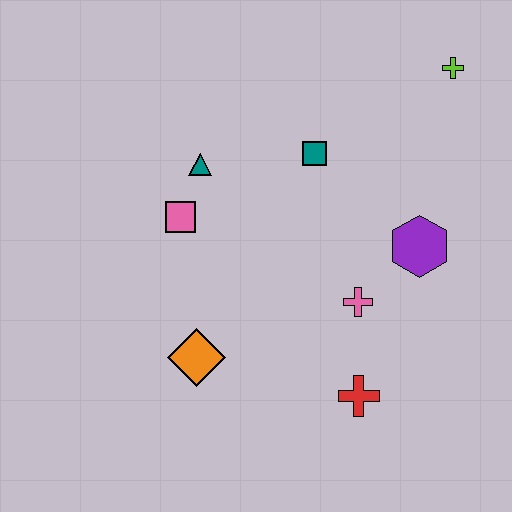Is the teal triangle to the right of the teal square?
No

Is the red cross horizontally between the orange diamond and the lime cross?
Yes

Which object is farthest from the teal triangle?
The red cross is farthest from the teal triangle.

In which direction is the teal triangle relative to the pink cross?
The teal triangle is to the left of the pink cross.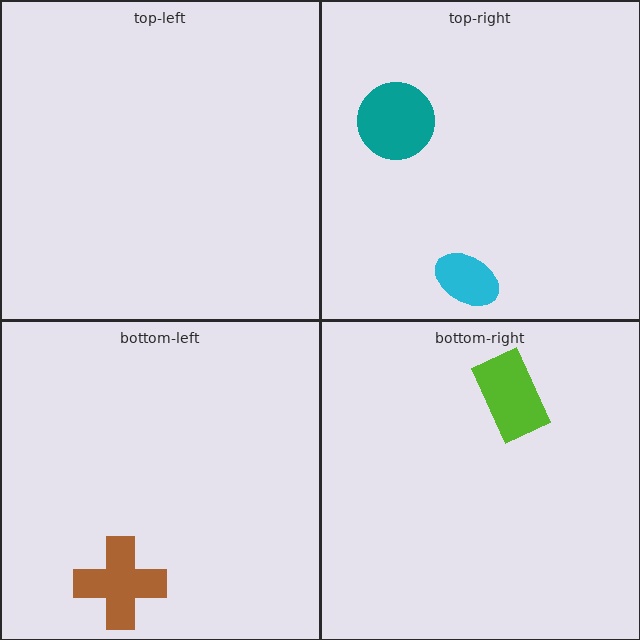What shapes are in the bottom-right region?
The lime rectangle.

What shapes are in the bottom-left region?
The brown cross.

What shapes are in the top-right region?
The teal circle, the cyan ellipse.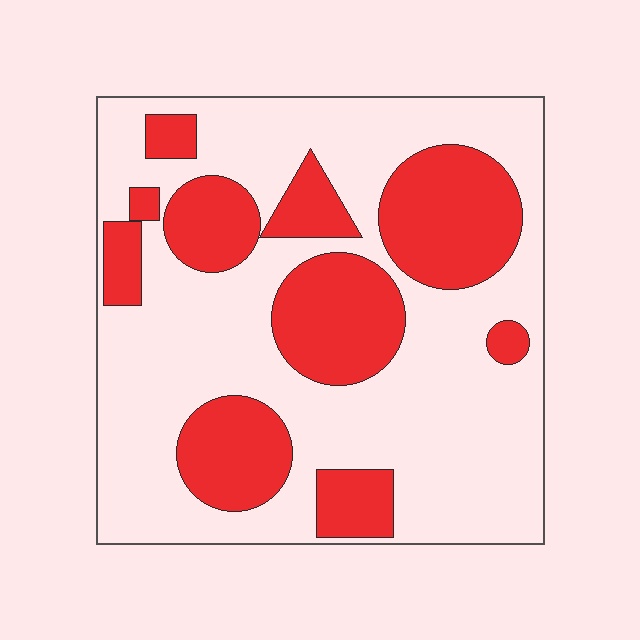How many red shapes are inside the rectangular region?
10.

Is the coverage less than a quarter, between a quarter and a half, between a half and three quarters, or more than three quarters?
Between a quarter and a half.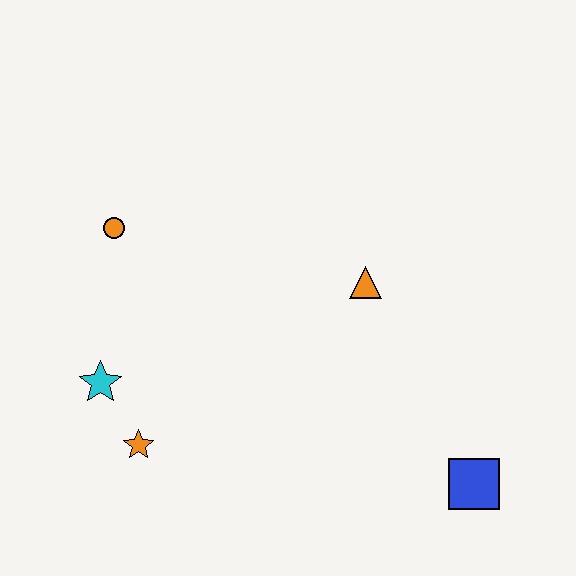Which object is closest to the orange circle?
The cyan star is closest to the orange circle.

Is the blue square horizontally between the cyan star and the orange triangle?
No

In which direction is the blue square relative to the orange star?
The blue square is to the right of the orange star.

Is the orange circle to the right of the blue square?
No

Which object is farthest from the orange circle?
The blue square is farthest from the orange circle.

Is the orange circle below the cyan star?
No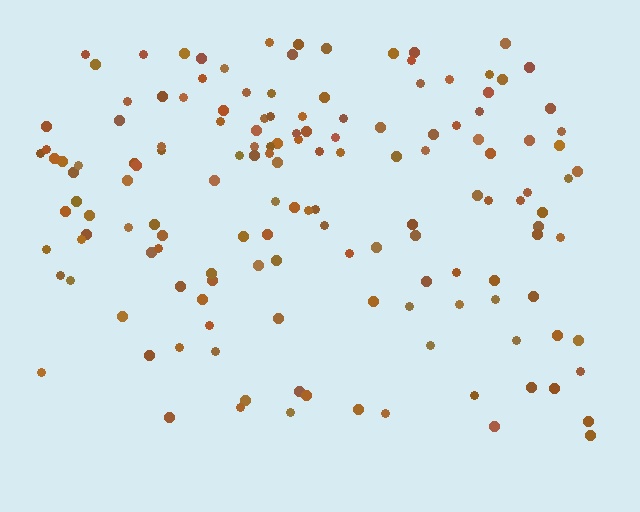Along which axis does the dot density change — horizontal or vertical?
Vertical.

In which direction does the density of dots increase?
From bottom to top, with the top side densest.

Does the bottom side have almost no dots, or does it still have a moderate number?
Still a moderate number, just noticeably fewer than the top.